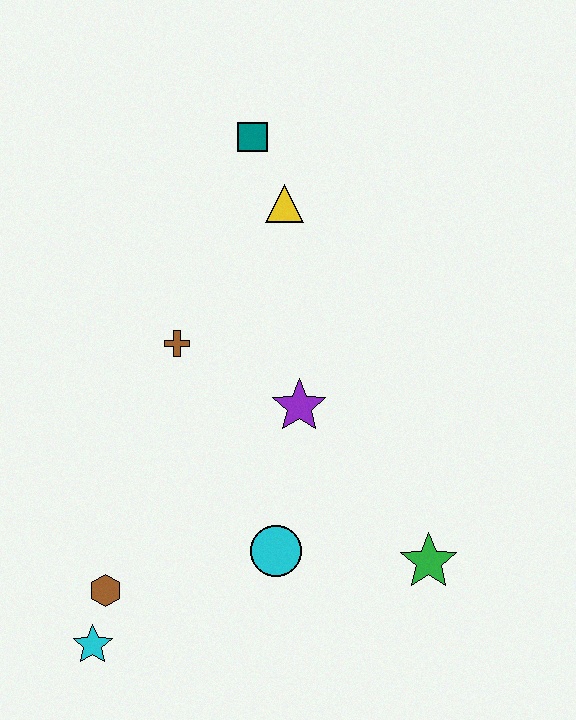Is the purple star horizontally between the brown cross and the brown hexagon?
No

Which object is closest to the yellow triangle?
The teal square is closest to the yellow triangle.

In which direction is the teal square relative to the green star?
The teal square is above the green star.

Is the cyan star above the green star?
No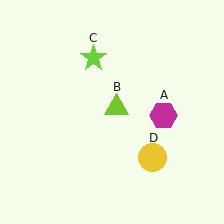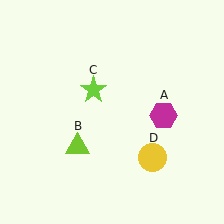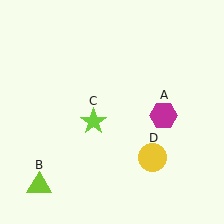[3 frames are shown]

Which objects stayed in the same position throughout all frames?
Magenta hexagon (object A) and yellow circle (object D) remained stationary.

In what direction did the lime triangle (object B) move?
The lime triangle (object B) moved down and to the left.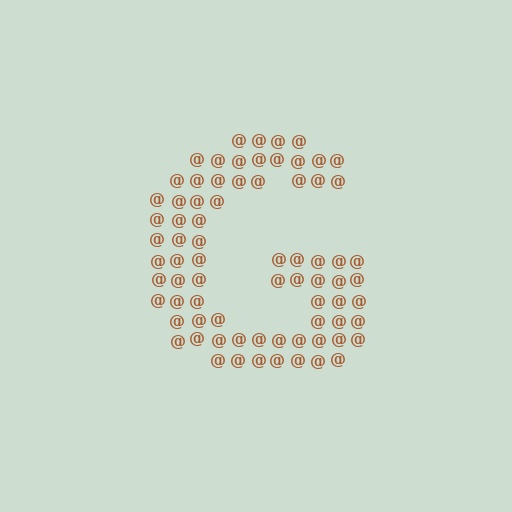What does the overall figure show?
The overall figure shows the letter G.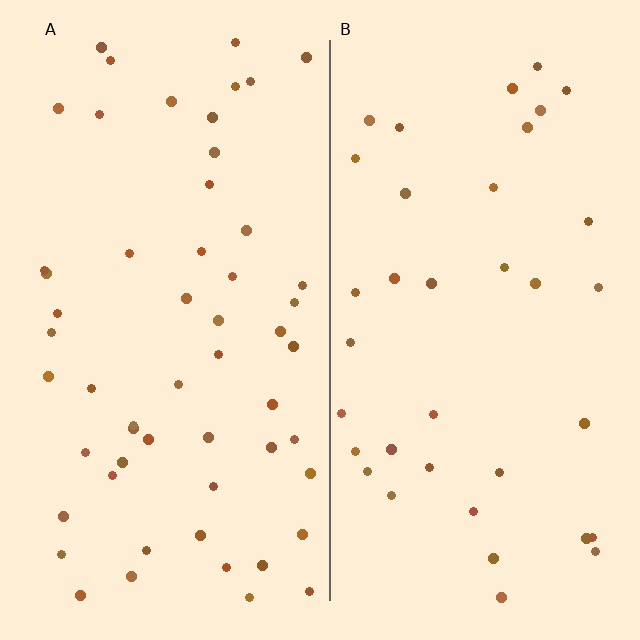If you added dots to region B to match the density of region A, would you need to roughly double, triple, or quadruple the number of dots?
Approximately double.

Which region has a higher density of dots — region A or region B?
A (the left).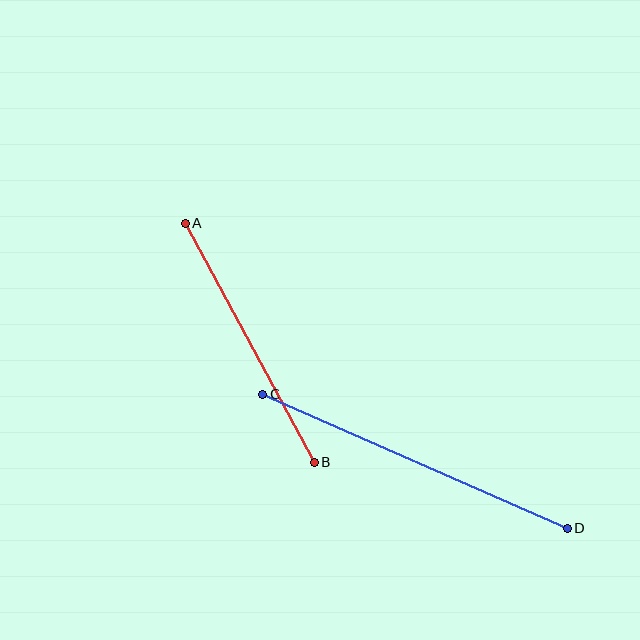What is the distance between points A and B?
The distance is approximately 271 pixels.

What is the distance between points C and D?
The distance is approximately 333 pixels.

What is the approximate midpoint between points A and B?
The midpoint is at approximately (250, 343) pixels.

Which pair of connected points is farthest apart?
Points C and D are farthest apart.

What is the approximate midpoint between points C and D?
The midpoint is at approximately (415, 461) pixels.